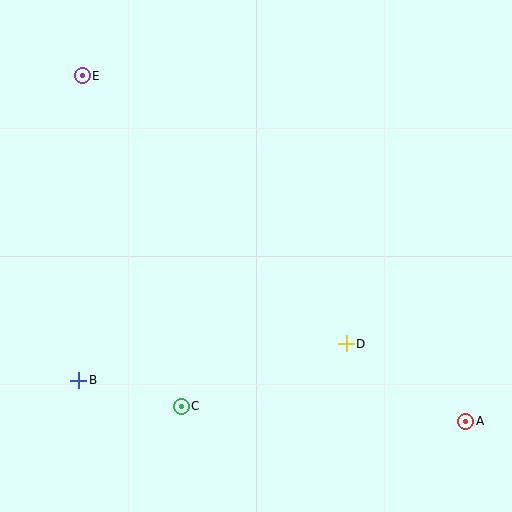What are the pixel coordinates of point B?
Point B is at (79, 380).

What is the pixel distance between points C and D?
The distance between C and D is 177 pixels.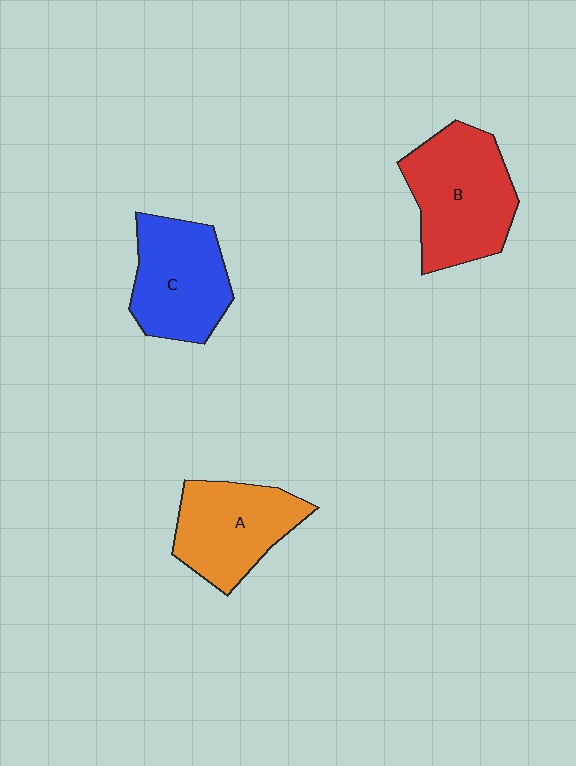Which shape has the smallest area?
Shape A (orange).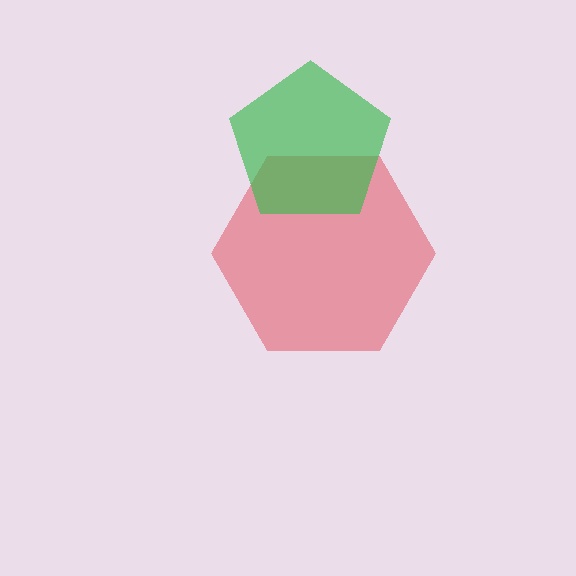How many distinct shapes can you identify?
There are 2 distinct shapes: a red hexagon, a green pentagon.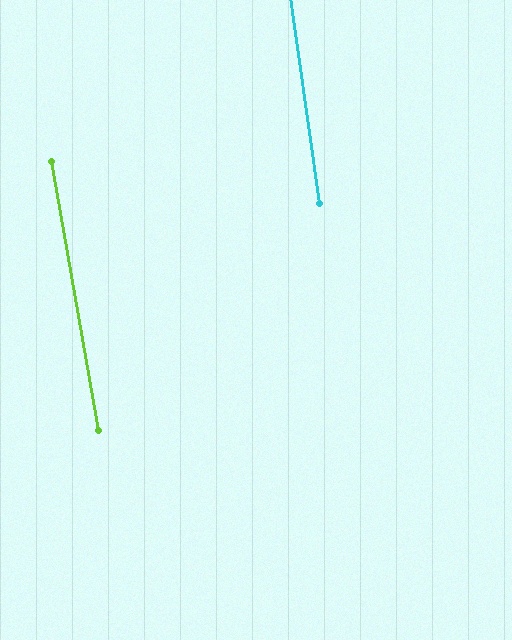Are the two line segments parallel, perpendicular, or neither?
Parallel — their directions differ by only 1.9°.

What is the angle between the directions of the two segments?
Approximately 2 degrees.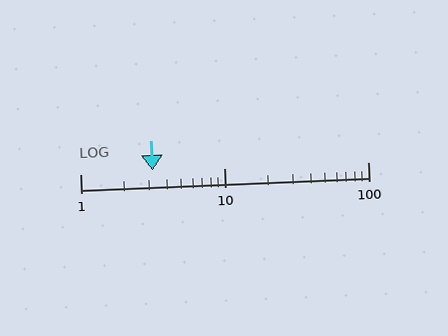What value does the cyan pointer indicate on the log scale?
The pointer indicates approximately 3.2.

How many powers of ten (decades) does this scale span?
The scale spans 2 decades, from 1 to 100.